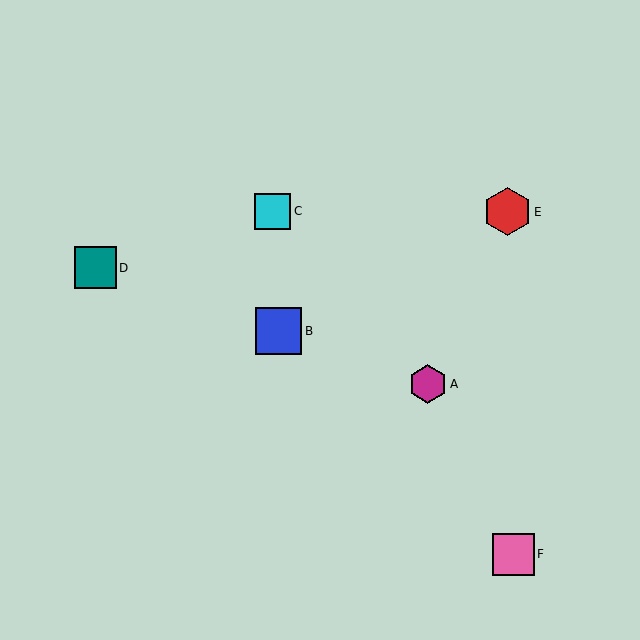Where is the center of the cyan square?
The center of the cyan square is at (273, 211).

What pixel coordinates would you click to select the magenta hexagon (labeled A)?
Click at (428, 384) to select the magenta hexagon A.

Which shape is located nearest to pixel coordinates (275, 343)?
The blue square (labeled B) at (279, 331) is nearest to that location.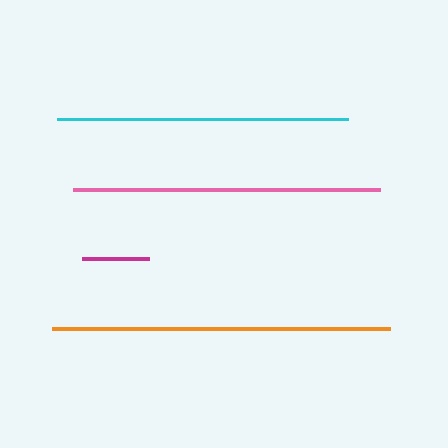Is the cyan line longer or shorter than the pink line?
The pink line is longer than the cyan line.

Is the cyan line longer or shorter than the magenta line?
The cyan line is longer than the magenta line.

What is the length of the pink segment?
The pink segment is approximately 306 pixels long.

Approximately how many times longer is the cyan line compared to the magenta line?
The cyan line is approximately 4.4 times the length of the magenta line.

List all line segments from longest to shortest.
From longest to shortest: orange, pink, cyan, magenta.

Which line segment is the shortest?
The magenta line is the shortest at approximately 67 pixels.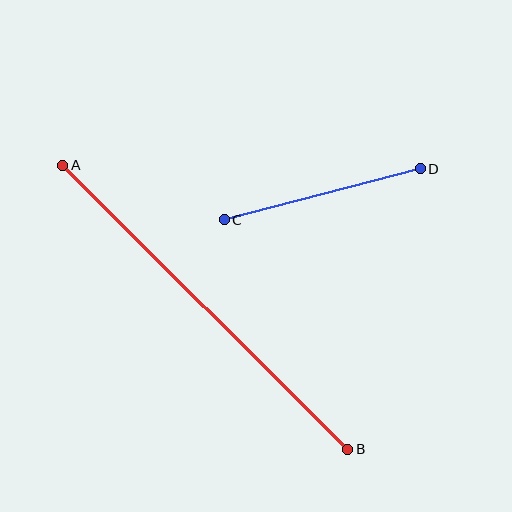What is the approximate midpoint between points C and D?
The midpoint is at approximately (322, 194) pixels.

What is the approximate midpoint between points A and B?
The midpoint is at approximately (205, 307) pixels.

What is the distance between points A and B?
The distance is approximately 402 pixels.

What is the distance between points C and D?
The distance is approximately 203 pixels.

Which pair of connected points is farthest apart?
Points A and B are farthest apart.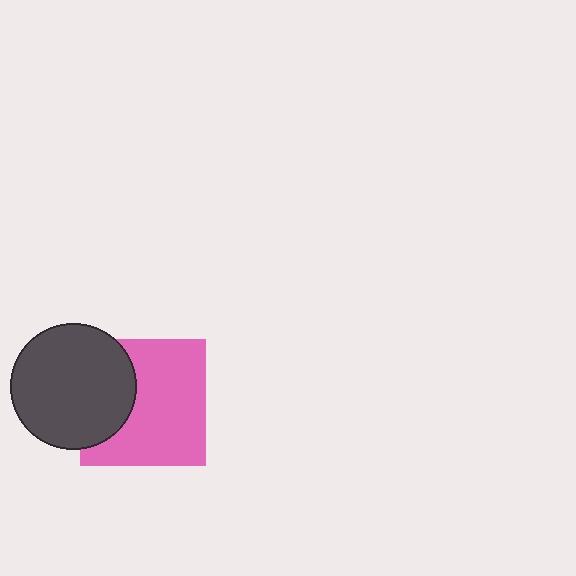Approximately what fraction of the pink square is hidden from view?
Roughly 33% of the pink square is hidden behind the dark gray circle.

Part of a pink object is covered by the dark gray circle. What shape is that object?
It is a square.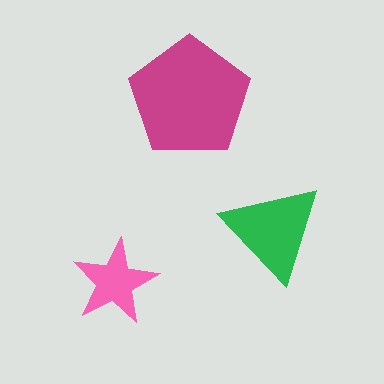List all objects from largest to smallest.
The magenta pentagon, the green triangle, the pink star.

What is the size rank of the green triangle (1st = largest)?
2nd.